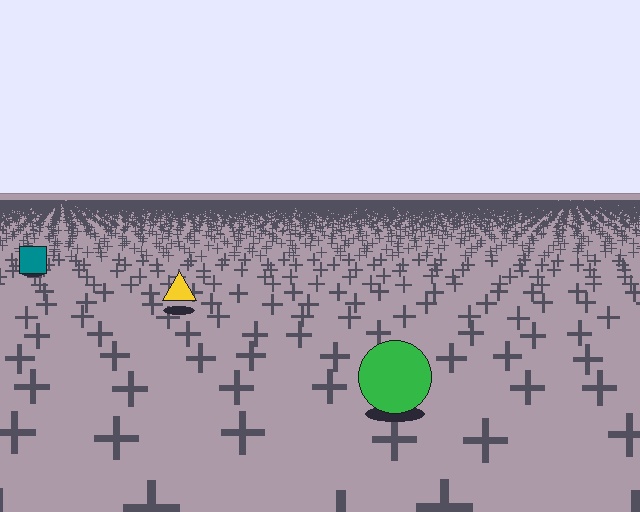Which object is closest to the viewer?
The green circle is closest. The texture marks near it are larger and more spread out.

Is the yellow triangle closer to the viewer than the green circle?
No. The green circle is closer — you can tell from the texture gradient: the ground texture is coarser near it.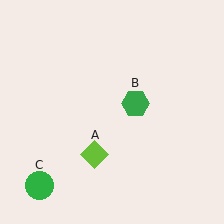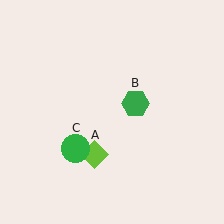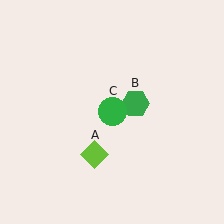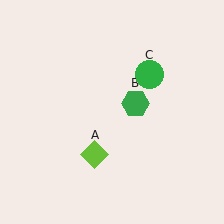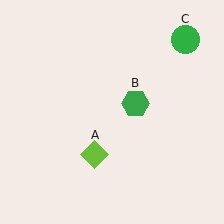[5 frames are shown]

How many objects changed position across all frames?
1 object changed position: green circle (object C).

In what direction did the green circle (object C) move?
The green circle (object C) moved up and to the right.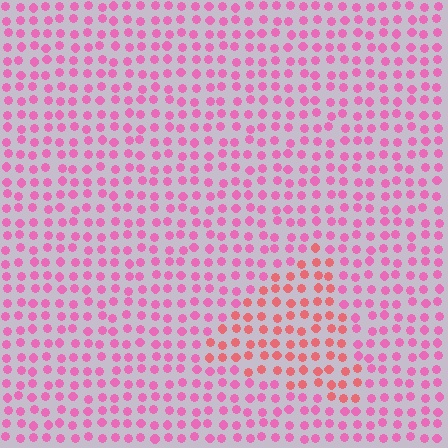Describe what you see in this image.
The image is filled with small pink elements in a uniform arrangement. A triangle-shaped region is visible where the elements are tinted to a slightly different hue, forming a subtle color boundary.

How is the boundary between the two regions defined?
The boundary is defined purely by a slight shift in hue (about 32 degrees). Spacing, size, and orientation are identical on both sides.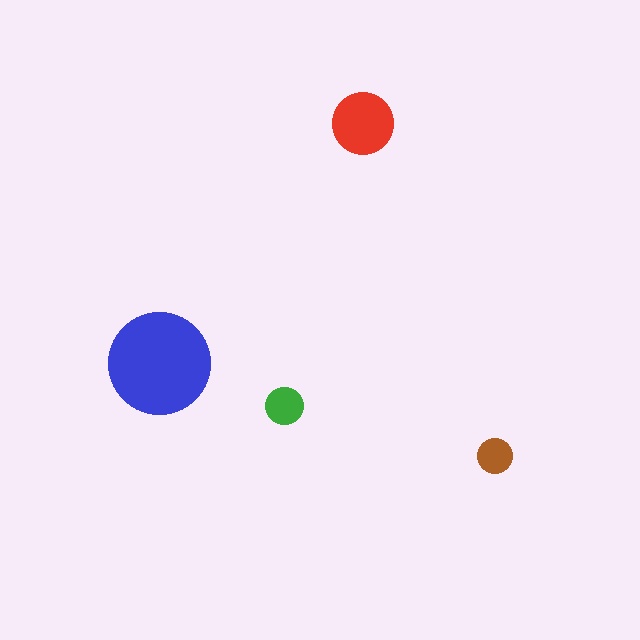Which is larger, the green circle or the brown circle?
The green one.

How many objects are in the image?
There are 4 objects in the image.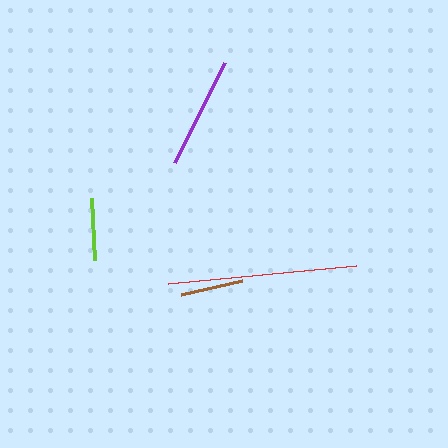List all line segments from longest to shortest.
From longest to shortest: red, purple, brown, lime.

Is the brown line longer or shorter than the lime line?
The brown line is longer than the lime line.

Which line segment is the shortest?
The lime line is the shortest at approximately 62 pixels.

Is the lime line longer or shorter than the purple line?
The purple line is longer than the lime line.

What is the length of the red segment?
The red segment is approximately 189 pixels long.